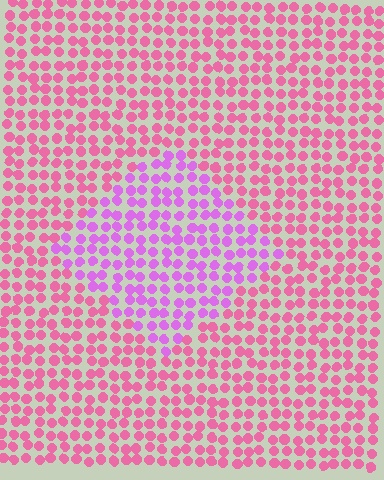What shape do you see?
I see a diamond.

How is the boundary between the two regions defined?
The boundary is defined purely by a slight shift in hue (about 39 degrees). Spacing, size, and orientation are identical on both sides.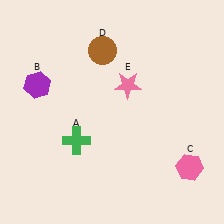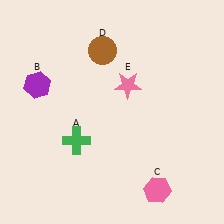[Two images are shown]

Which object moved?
The pink hexagon (C) moved left.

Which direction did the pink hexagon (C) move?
The pink hexagon (C) moved left.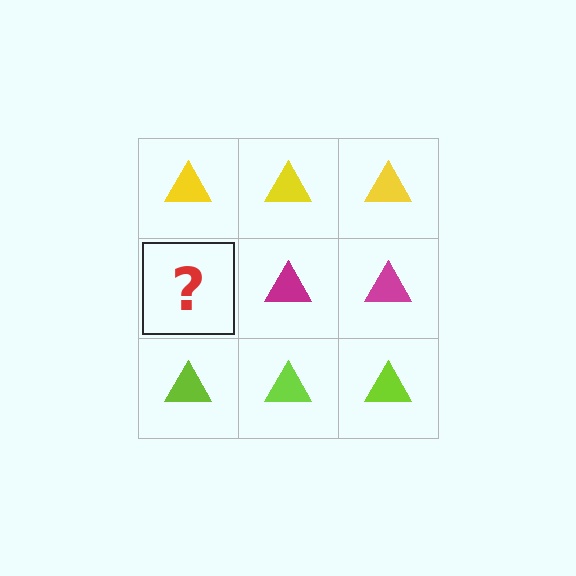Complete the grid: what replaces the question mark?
The question mark should be replaced with a magenta triangle.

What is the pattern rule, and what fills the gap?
The rule is that each row has a consistent color. The gap should be filled with a magenta triangle.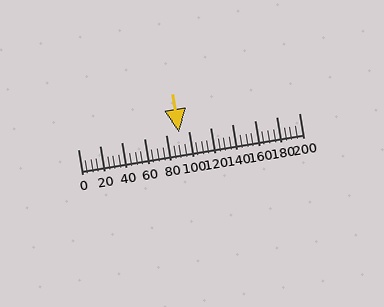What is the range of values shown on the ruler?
The ruler shows values from 0 to 200.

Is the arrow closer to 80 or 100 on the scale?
The arrow is closer to 100.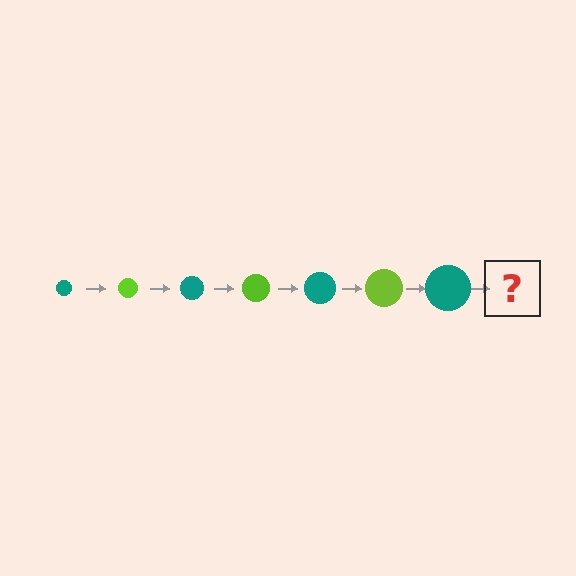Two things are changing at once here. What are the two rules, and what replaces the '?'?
The two rules are that the circle grows larger each step and the color cycles through teal and lime. The '?' should be a lime circle, larger than the previous one.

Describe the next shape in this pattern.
It should be a lime circle, larger than the previous one.